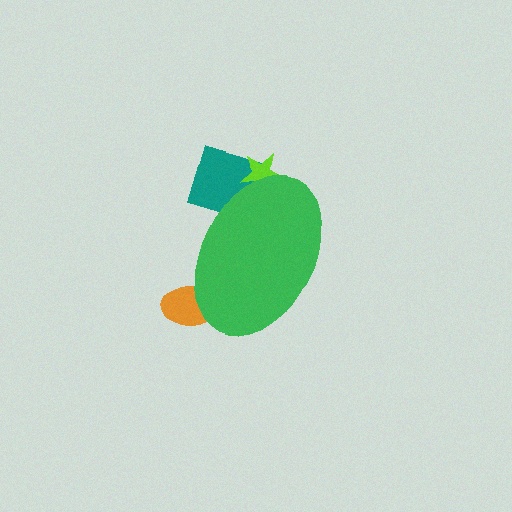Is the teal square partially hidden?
Yes, the teal square is partially hidden behind the green ellipse.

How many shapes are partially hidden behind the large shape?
3 shapes are partially hidden.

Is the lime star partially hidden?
Yes, the lime star is partially hidden behind the green ellipse.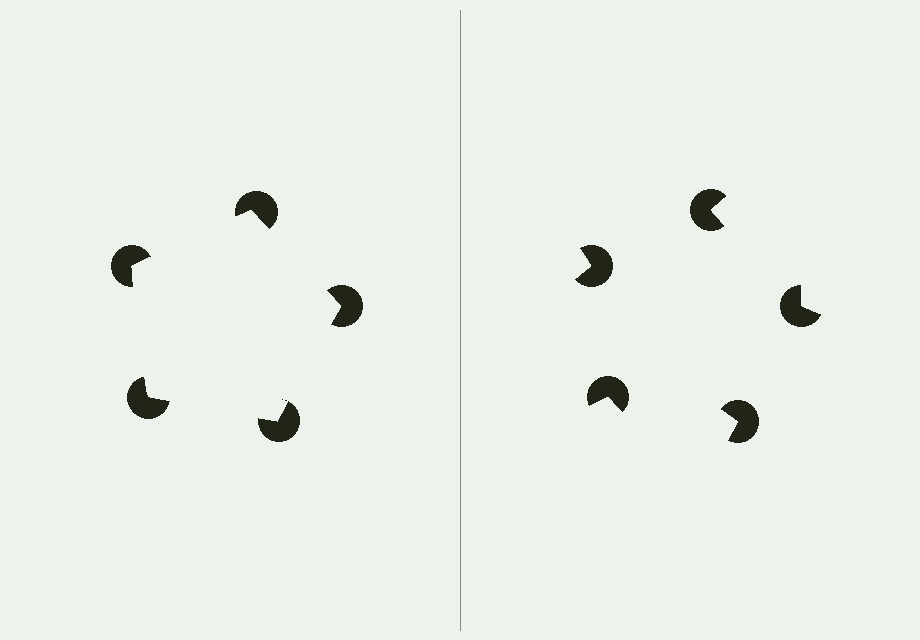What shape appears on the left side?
An illusory pentagon.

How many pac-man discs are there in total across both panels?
10 — 5 on each side.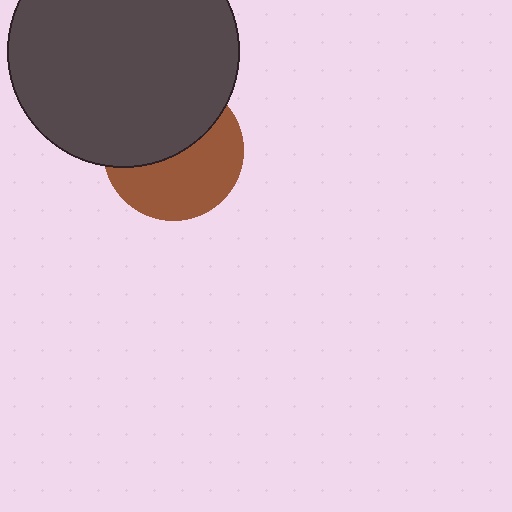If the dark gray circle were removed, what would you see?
You would see the complete brown circle.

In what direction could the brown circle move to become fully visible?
The brown circle could move down. That would shift it out from behind the dark gray circle entirely.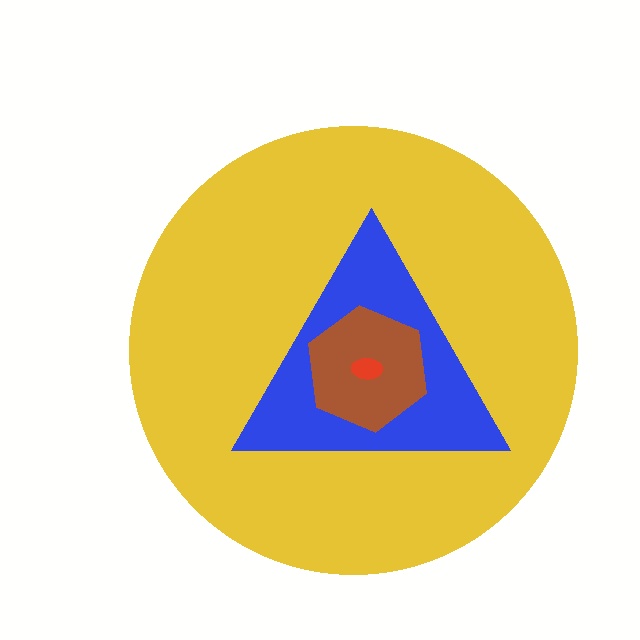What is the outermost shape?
The yellow circle.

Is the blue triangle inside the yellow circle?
Yes.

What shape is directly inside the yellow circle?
The blue triangle.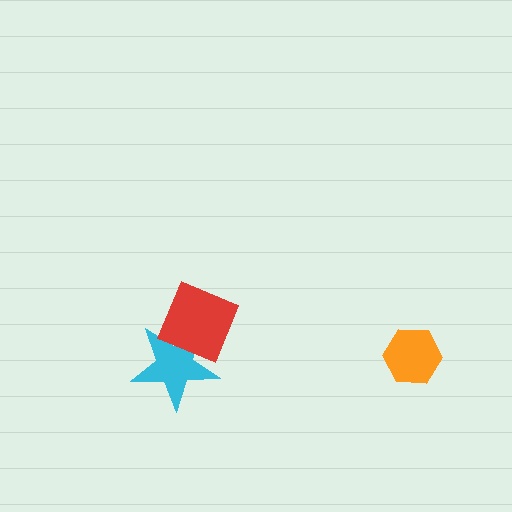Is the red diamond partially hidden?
No, no other shape covers it.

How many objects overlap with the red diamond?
1 object overlaps with the red diamond.